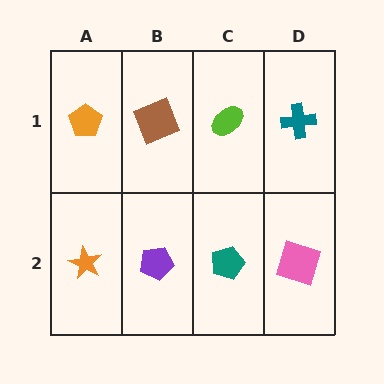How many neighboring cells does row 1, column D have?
2.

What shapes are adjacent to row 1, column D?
A pink square (row 2, column D), a lime ellipse (row 1, column C).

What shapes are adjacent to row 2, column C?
A lime ellipse (row 1, column C), a purple pentagon (row 2, column B), a pink square (row 2, column D).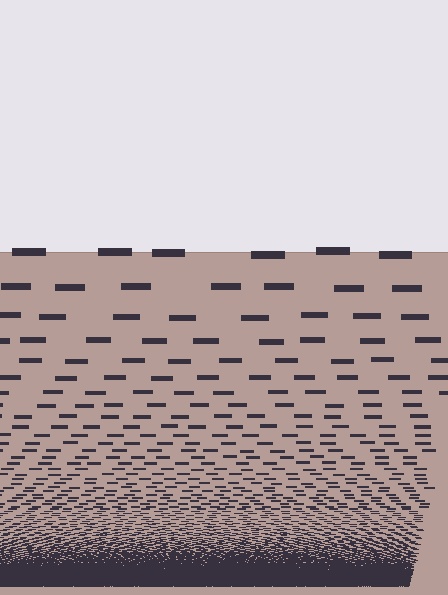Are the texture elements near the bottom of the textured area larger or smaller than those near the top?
Smaller. The gradient is inverted — elements near the bottom are smaller and denser.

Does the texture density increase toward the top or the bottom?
Density increases toward the bottom.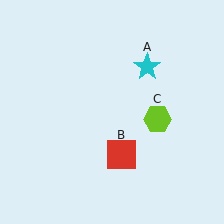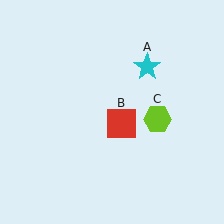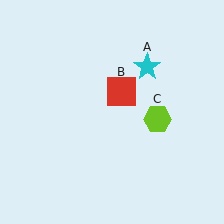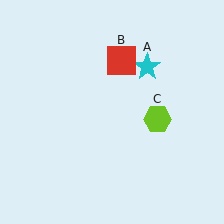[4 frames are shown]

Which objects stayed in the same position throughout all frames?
Cyan star (object A) and lime hexagon (object C) remained stationary.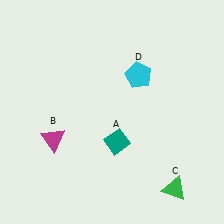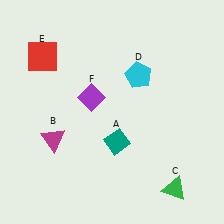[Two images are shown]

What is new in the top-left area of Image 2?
A red square (E) was added in the top-left area of Image 2.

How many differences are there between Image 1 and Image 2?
There are 2 differences between the two images.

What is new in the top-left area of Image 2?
A purple diamond (F) was added in the top-left area of Image 2.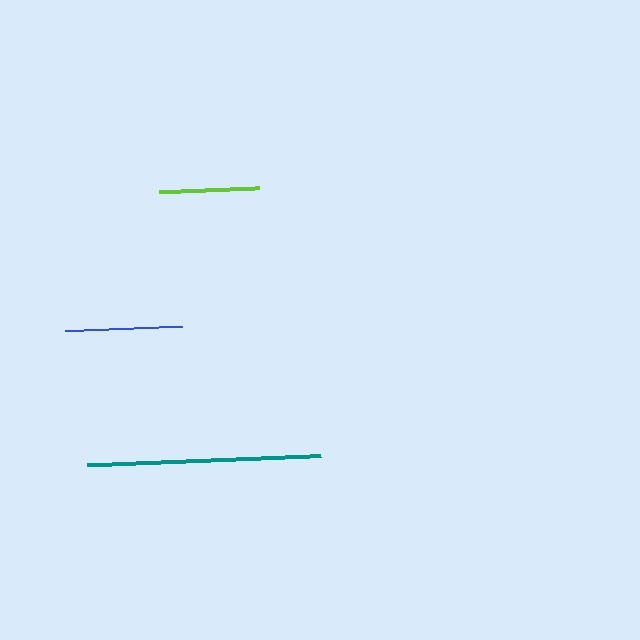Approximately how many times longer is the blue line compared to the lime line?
The blue line is approximately 1.2 times the length of the lime line.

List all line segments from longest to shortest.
From longest to shortest: teal, blue, lime.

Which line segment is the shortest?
The lime line is the shortest at approximately 100 pixels.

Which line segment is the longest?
The teal line is the longest at approximately 233 pixels.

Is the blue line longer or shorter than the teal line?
The teal line is longer than the blue line.